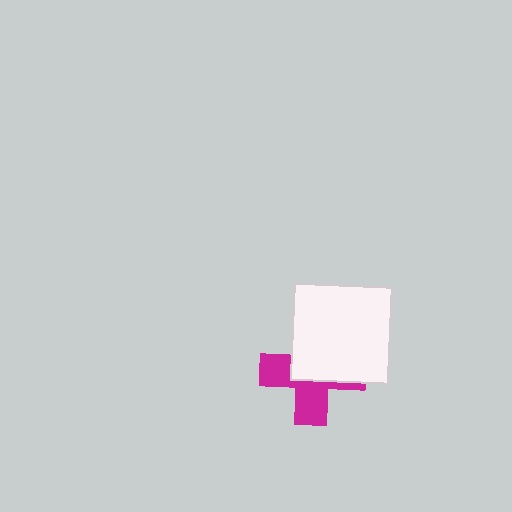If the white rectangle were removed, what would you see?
You would see the complete magenta cross.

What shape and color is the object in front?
The object in front is a white rectangle.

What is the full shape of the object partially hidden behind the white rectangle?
The partially hidden object is a magenta cross.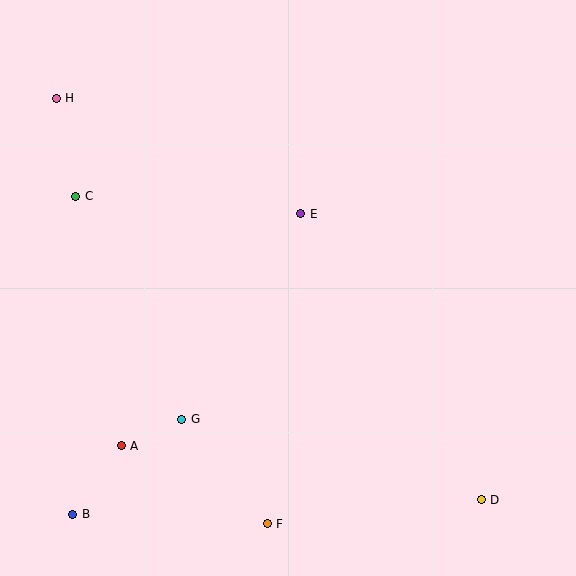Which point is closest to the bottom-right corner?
Point D is closest to the bottom-right corner.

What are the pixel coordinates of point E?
Point E is at (301, 214).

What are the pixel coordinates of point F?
Point F is at (268, 524).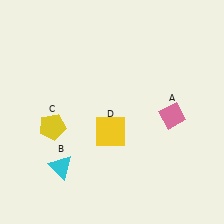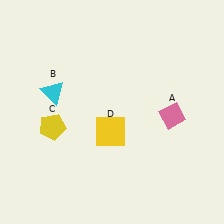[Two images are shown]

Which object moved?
The cyan triangle (B) moved up.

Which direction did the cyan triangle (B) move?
The cyan triangle (B) moved up.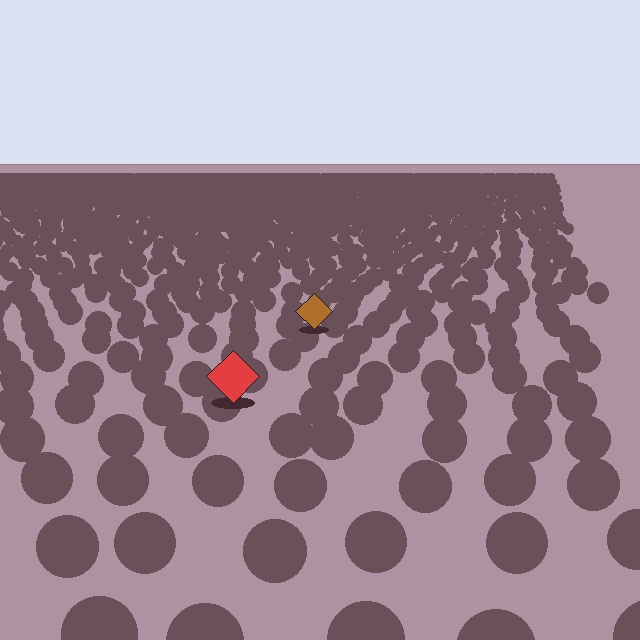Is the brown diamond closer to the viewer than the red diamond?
No. The red diamond is closer — you can tell from the texture gradient: the ground texture is coarser near it.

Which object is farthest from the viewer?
The brown diamond is farthest from the viewer. It appears smaller and the ground texture around it is denser.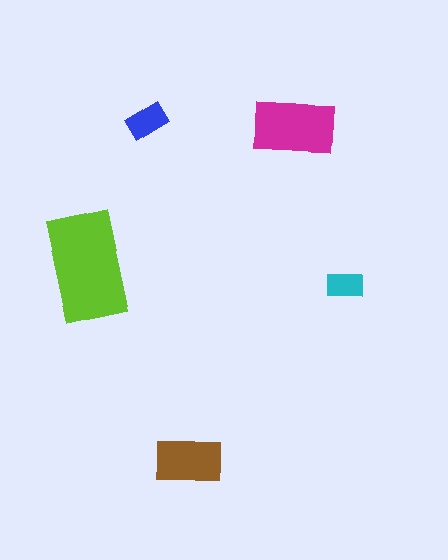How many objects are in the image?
There are 5 objects in the image.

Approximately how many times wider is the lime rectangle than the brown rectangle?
About 1.5 times wider.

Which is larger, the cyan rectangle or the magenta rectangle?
The magenta one.